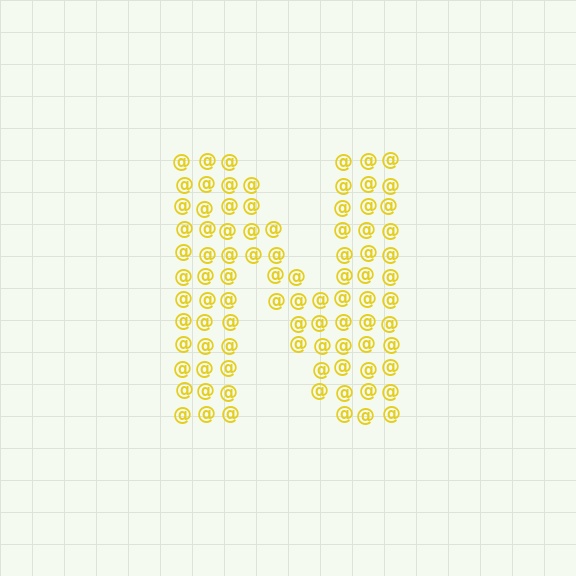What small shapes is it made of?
It is made of small at signs.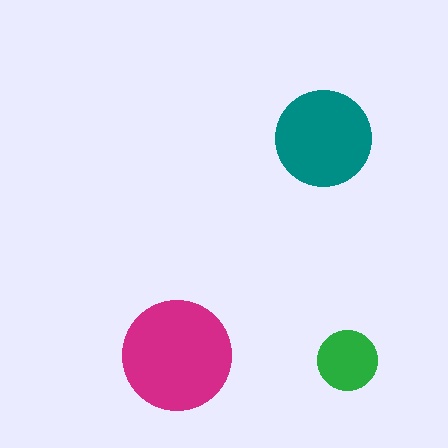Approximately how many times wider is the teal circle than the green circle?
About 1.5 times wider.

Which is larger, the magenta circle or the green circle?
The magenta one.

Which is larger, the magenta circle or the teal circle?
The magenta one.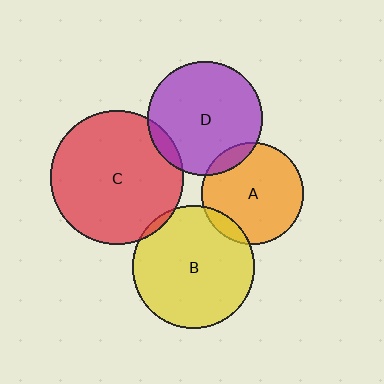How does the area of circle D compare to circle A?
Approximately 1.3 times.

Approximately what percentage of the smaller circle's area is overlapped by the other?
Approximately 10%.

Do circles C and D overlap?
Yes.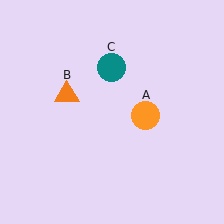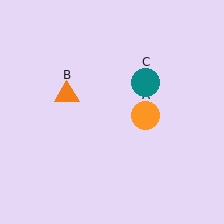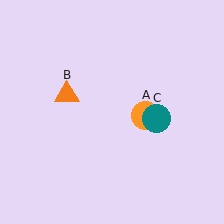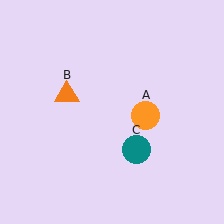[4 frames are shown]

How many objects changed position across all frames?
1 object changed position: teal circle (object C).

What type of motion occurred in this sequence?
The teal circle (object C) rotated clockwise around the center of the scene.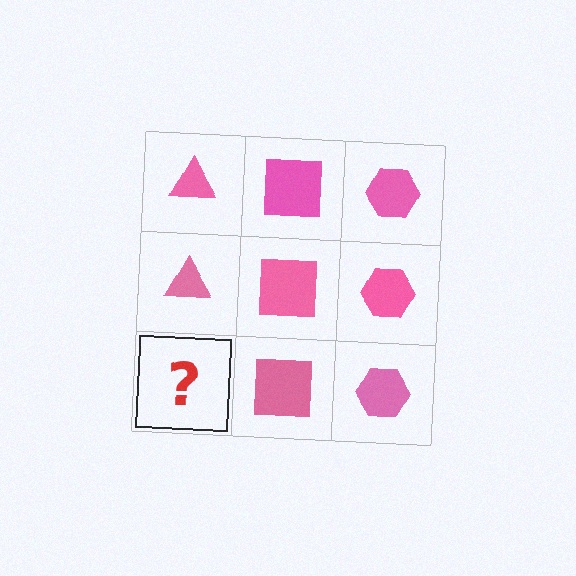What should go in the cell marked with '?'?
The missing cell should contain a pink triangle.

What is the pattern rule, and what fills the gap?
The rule is that each column has a consistent shape. The gap should be filled with a pink triangle.